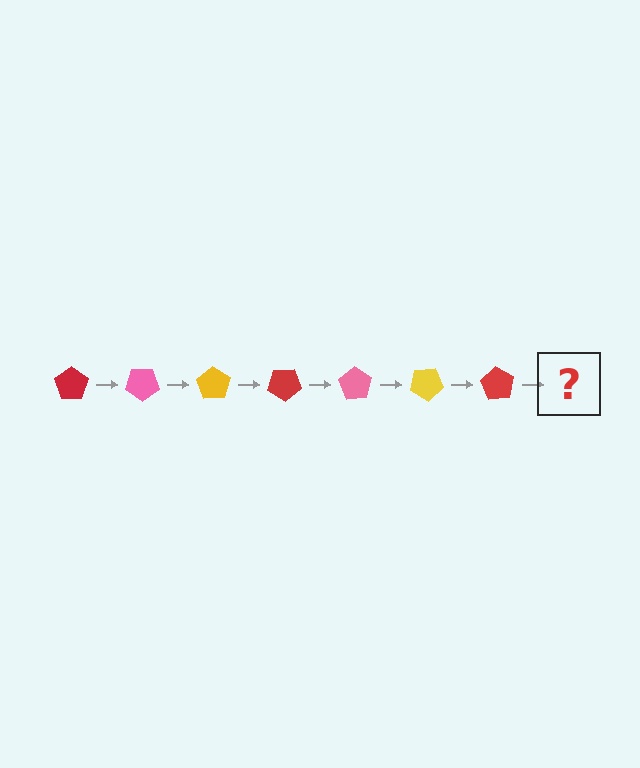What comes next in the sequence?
The next element should be a pink pentagon, rotated 245 degrees from the start.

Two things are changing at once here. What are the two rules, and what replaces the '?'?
The two rules are that it rotates 35 degrees each step and the color cycles through red, pink, and yellow. The '?' should be a pink pentagon, rotated 245 degrees from the start.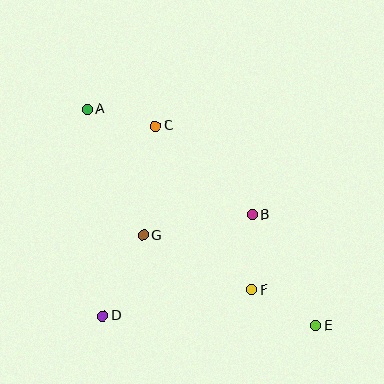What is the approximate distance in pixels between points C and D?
The distance between C and D is approximately 197 pixels.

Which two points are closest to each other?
Points A and C are closest to each other.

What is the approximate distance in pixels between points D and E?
The distance between D and E is approximately 213 pixels.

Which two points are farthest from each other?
Points A and E are farthest from each other.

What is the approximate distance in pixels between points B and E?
The distance between B and E is approximately 127 pixels.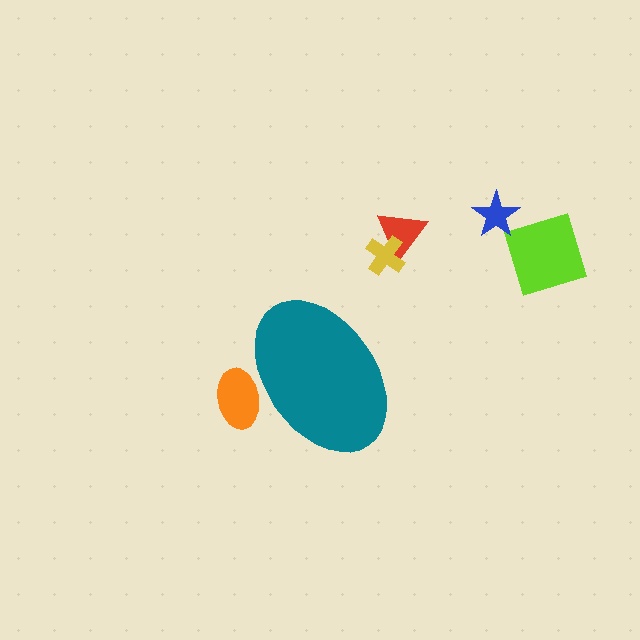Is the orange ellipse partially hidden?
Yes, the orange ellipse is partially hidden behind the teal ellipse.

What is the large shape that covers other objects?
A teal ellipse.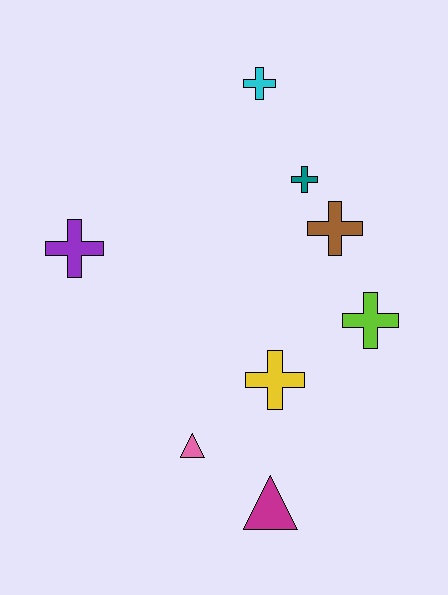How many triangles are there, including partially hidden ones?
There are 2 triangles.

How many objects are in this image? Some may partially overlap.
There are 8 objects.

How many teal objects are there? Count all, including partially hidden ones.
There is 1 teal object.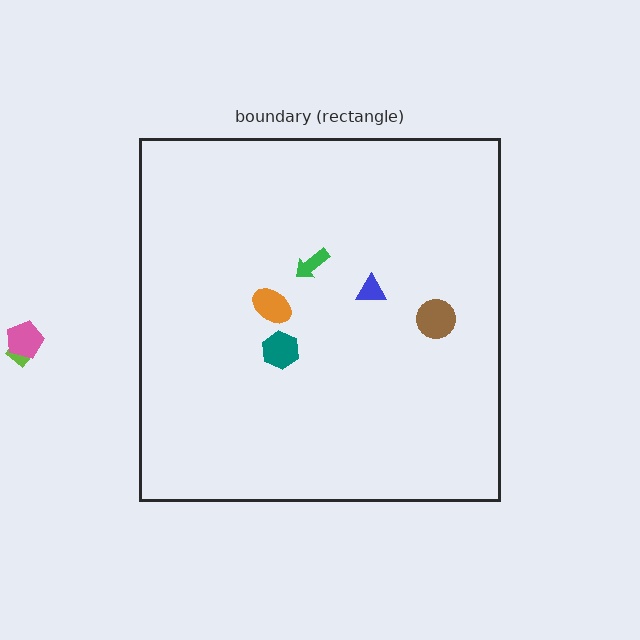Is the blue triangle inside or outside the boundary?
Inside.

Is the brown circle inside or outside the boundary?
Inside.